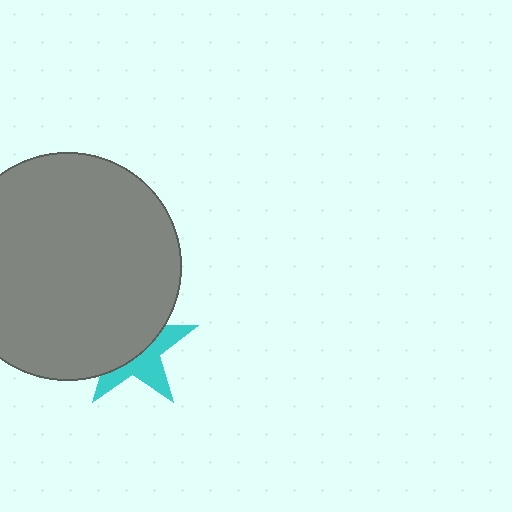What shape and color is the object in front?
The object in front is a gray circle.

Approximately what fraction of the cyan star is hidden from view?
Roughly 58% of the cyan star is hidden behind the gray circle.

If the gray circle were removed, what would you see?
You would see the complete cyan star.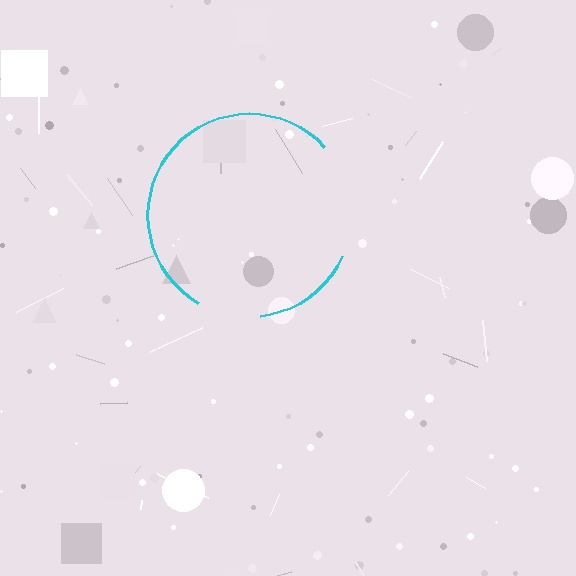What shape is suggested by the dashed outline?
The dashed outline suggests a circle.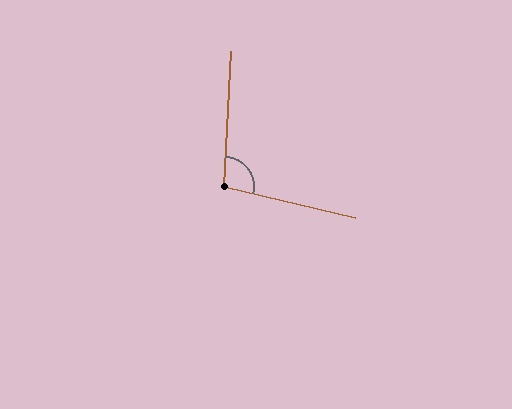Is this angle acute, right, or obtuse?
It is obtuse.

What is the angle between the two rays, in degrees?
Approximately 101 degrees.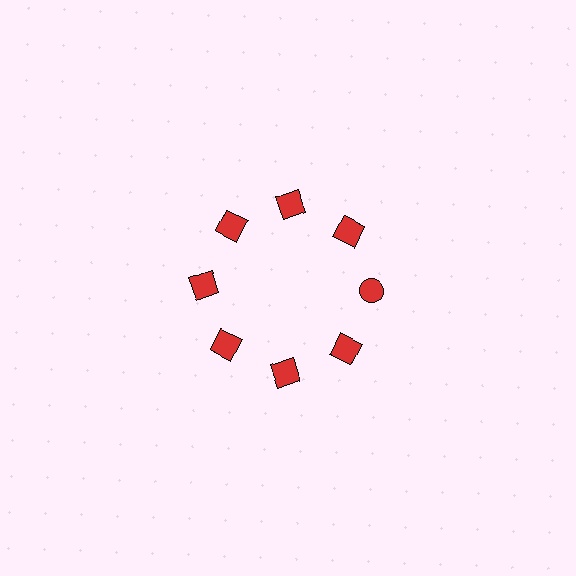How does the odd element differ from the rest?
It has a different shape: circle instead of square.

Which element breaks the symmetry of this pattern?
The red circle at roughly the 3 o'clock position breaks the symmetry. All other shapes are red squares.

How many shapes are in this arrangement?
There are 8 shapes arranged in a ring pattern.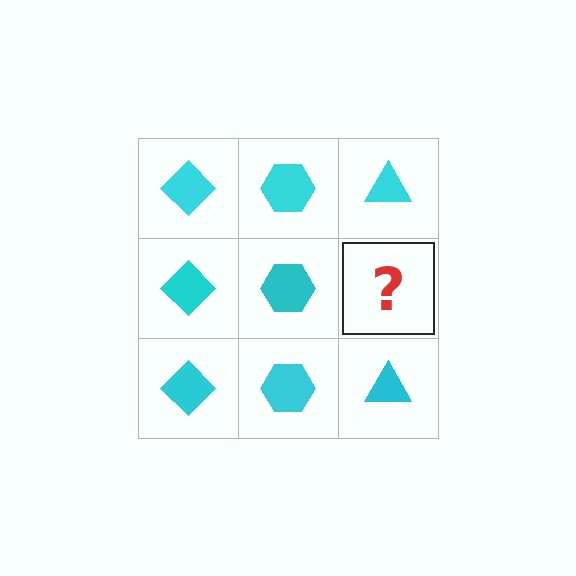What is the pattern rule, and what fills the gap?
The rule is that each column has a consistent shape. The gap should be filled with a cyan triangle.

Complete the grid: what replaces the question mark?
The question mark should be replaced with a cyan triangle.